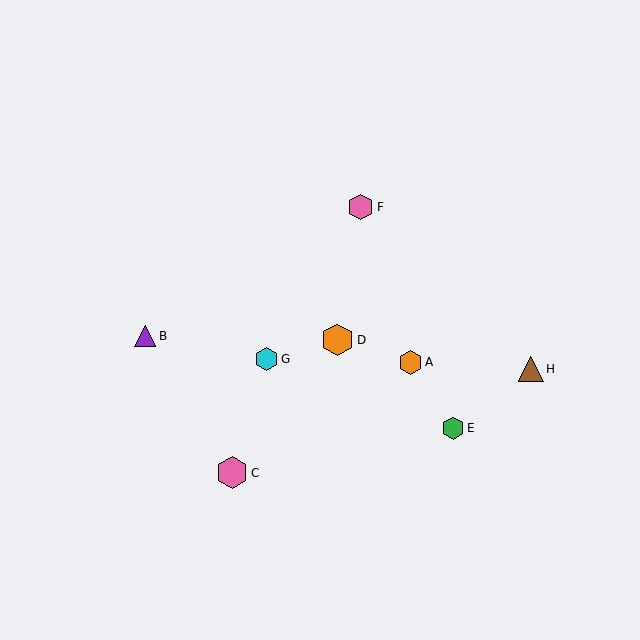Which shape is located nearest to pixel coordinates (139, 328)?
The purple triangle (labeled B) at (145, 336) is nearest to that location.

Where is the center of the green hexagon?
The center of the green hexagon is at (453, 428).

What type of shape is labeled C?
Shape C is a pink hexagon.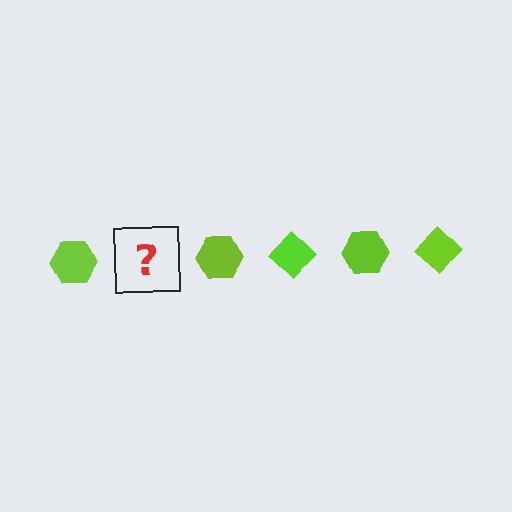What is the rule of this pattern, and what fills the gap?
The rule is that the pattern cycles through hexagon, diamond shapes in lime. The gap should be filled with a lime diamond.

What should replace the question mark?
The question mark should be replaced with a lime diamond.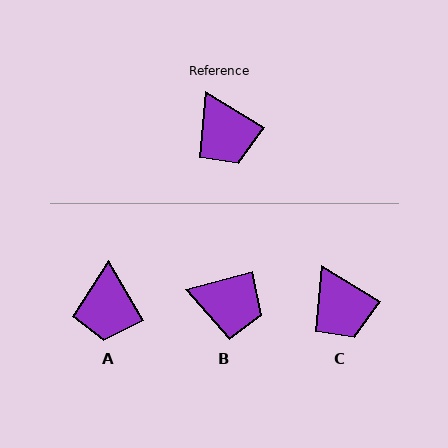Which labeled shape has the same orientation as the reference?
C.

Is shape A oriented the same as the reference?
No, it is off by about 28 degrees.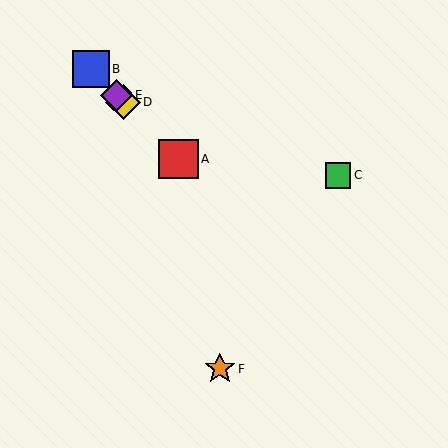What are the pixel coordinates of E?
Object E is at (116, 95).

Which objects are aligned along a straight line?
Objects A, B, D, E are aligned along a straight line.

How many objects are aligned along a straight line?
4 objects (A, B, D, E) are aligned along a straight line.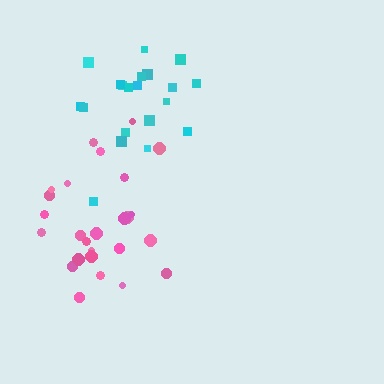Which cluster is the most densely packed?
Cyan.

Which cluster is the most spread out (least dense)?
Pink.